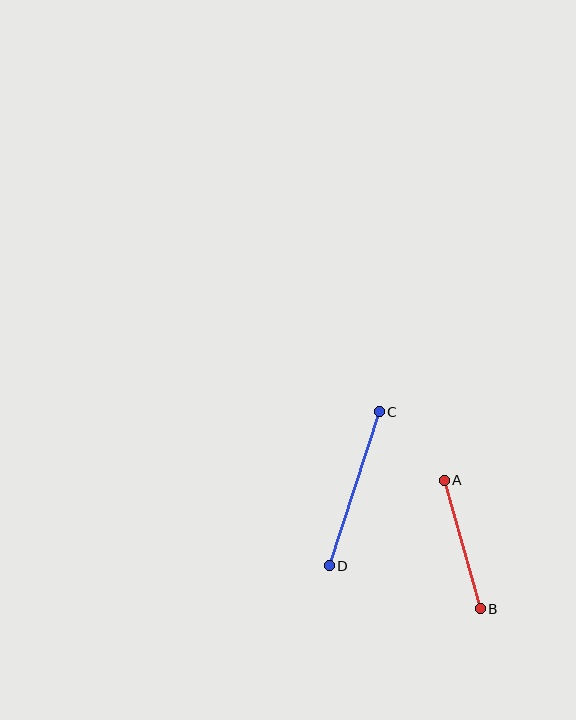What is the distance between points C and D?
The distance is approximately 162 pixels.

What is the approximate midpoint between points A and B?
The midpoint is at approximately (462, 545) pixels.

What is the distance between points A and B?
The distance is approximately 133 pixels.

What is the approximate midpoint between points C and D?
The midpoint is at approximately (354, 489) pixels.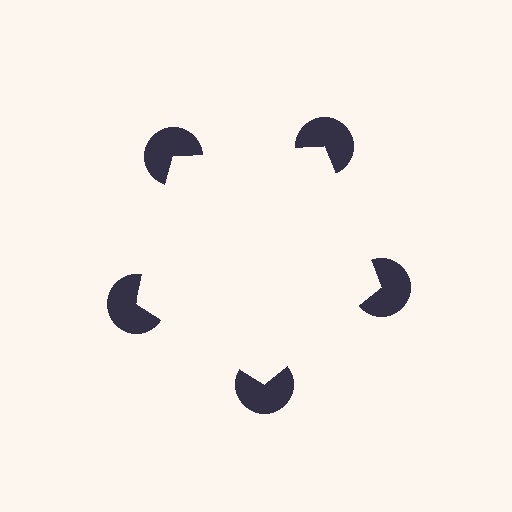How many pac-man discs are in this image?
There are 5 — one at each vertex of the illusory pentagon.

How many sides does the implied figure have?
5 sides.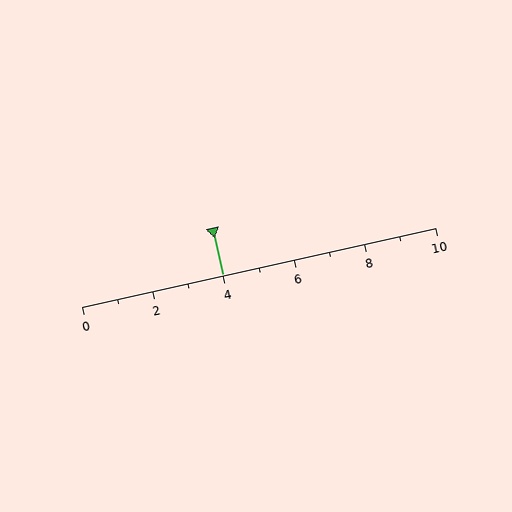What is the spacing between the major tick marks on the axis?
The major ticks are spaced 2 apart.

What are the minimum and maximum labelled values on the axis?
The axis runs from 0 to 10.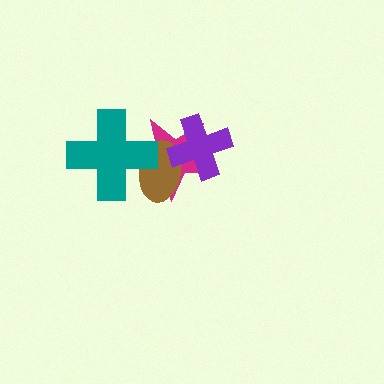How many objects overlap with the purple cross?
2 objects overlap with the purple cross.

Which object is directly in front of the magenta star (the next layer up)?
The brown ellipse is directly in front of the magenta star.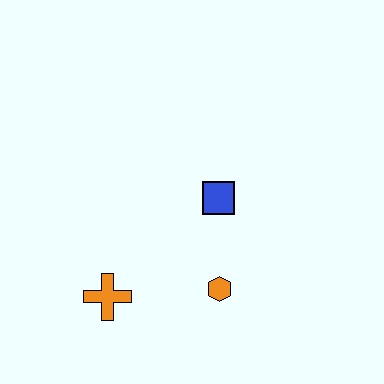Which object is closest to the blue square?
The orange hexagon is closest to the blue square.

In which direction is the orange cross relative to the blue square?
The orange cross is to the left of the blue square.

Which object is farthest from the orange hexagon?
The orange cross is farthest from the orange hexagon.